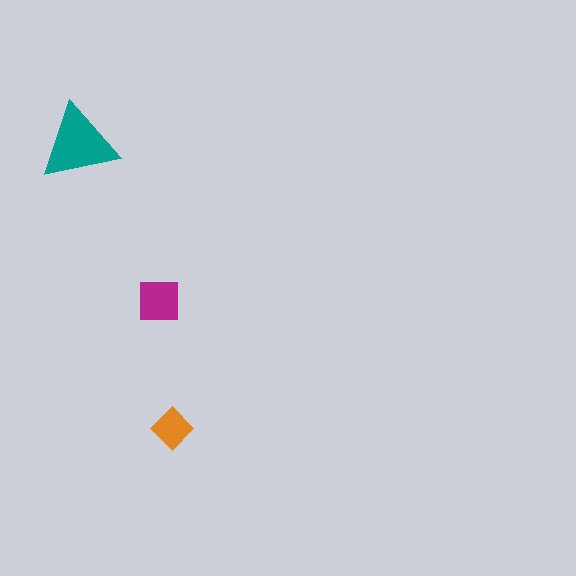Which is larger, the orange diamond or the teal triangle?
The teal triangle.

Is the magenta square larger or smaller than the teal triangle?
Smaller.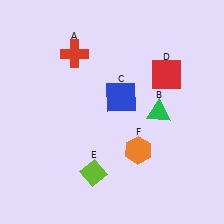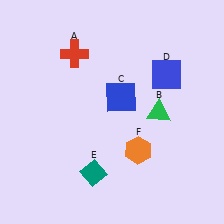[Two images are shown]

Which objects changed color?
D changed from red to blue. E changed from lime to teal.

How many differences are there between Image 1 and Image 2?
There are 2 differences between the two images.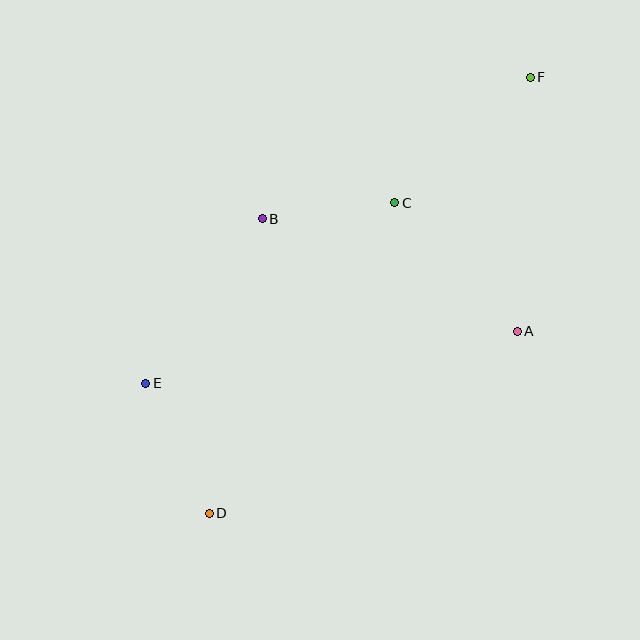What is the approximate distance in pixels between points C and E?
The distance between C and E is approximately 308 pixels.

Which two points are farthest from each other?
Points D and F are farthest from each other.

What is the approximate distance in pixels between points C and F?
The distance between C and F is approximately 185 pixels.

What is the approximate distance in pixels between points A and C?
The distance between A and C is approximately 177 pixels.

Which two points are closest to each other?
Points B and C are closest to each other.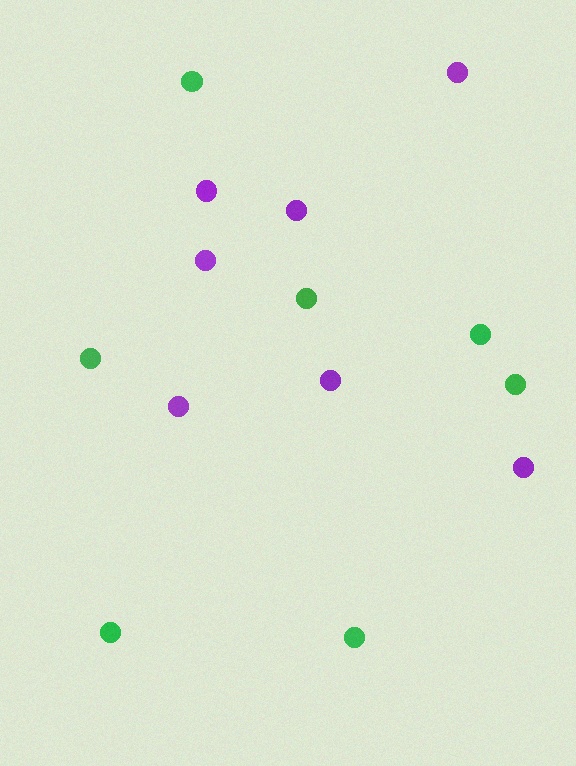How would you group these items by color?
There are 2 groups: one group of purple circles (7) and one group of green circles (7).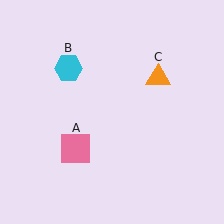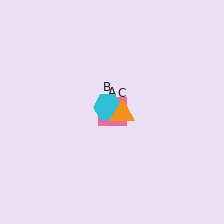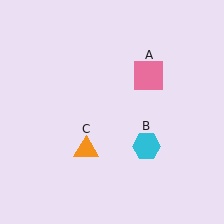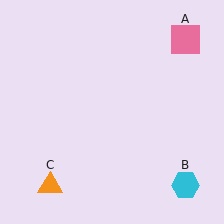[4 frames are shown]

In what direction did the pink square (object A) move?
The pink square (object A) moved up and to the right.